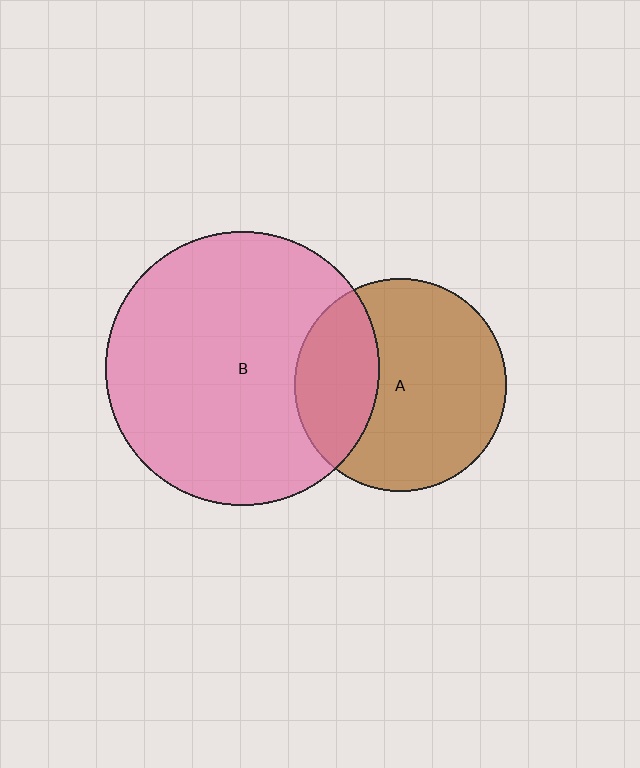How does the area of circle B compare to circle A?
Approximately 1.7 times.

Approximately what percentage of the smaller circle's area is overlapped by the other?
Approximately 30%.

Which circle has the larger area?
Circle B (pink).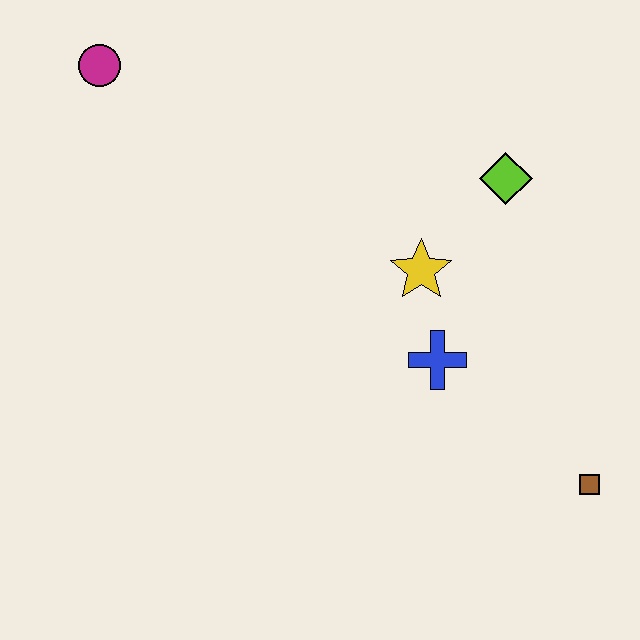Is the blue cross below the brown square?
No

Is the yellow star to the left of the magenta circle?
No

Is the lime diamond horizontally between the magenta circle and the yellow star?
No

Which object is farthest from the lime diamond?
The magenta circle is farthest from the lime diamond.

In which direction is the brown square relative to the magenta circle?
The brown square is to the right of the magenta circle.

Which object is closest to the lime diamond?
The yellow star is closest to the lime diamond.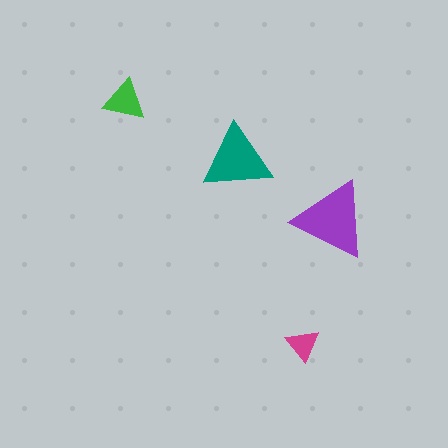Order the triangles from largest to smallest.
the purple one, the teal one, the green one, the magenta one.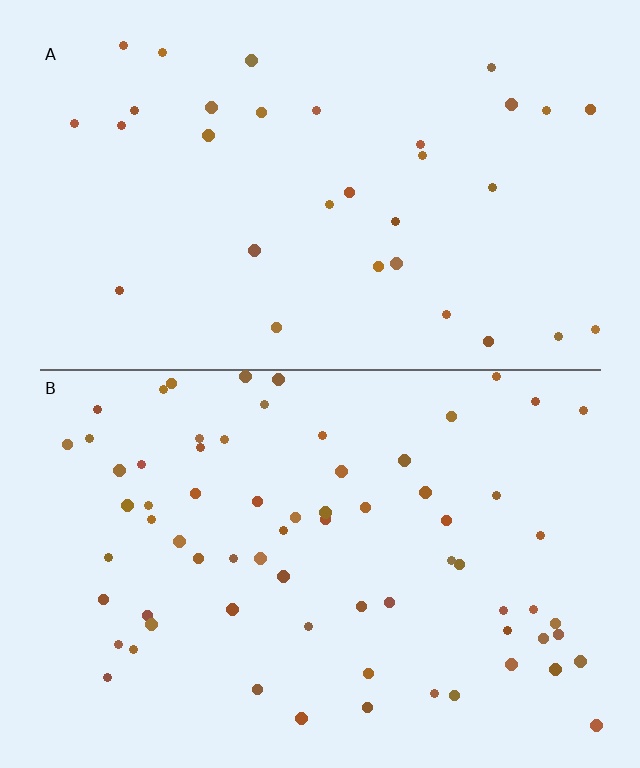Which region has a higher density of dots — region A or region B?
B (the bottom).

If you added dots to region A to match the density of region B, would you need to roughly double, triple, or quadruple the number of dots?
Approximately double.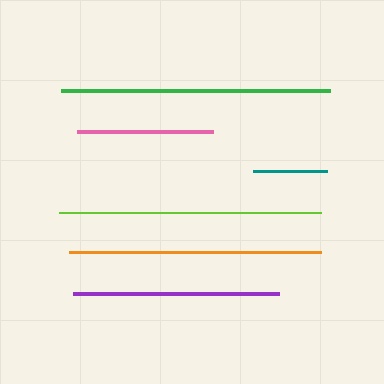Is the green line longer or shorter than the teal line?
The green line is longer than the teal line.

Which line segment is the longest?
The green line is the longest at approximately 269 pixels.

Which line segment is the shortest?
The teal line is the shortest at approximately 74 pixels.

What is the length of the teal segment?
The teal segment is approximately 74 pixels long.